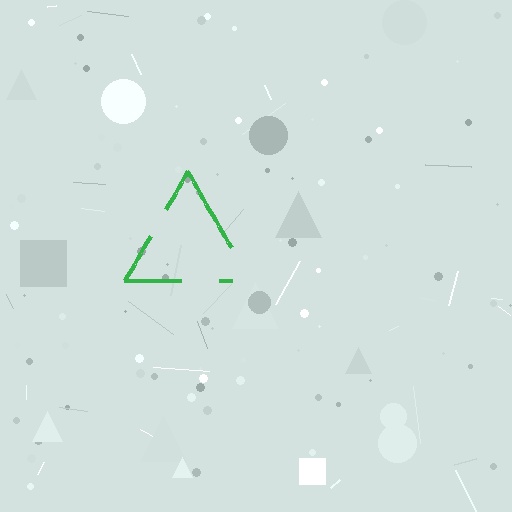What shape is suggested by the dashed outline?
The dashed outline suggests a triangle.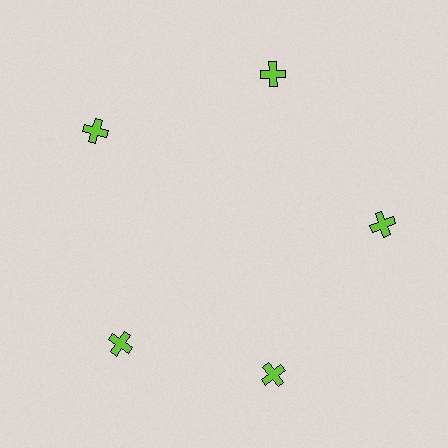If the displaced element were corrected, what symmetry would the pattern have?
It would have 5-fold rotational symmetry — the pattern would map onto itself every 72 degrees.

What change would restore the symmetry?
The symmetry would be restored by rotating it back into even spacing with its neighbors so that all 5 crosses sit at equal angles and equal distance from the center.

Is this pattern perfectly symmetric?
No. The 5 lime crosses are arranged in a ring, but one element near the 8 o'clock position is rotated out of alignment along the ring, breaking the 5-fold rotational symmetry.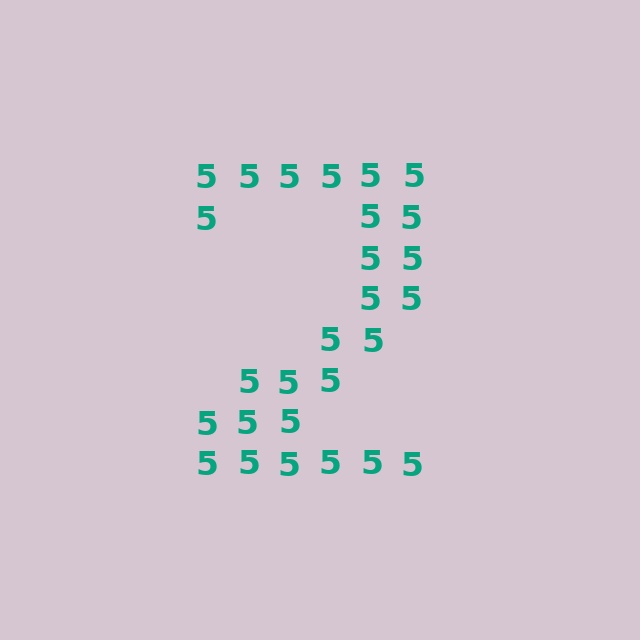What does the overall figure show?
The overall figure shows the digit 2.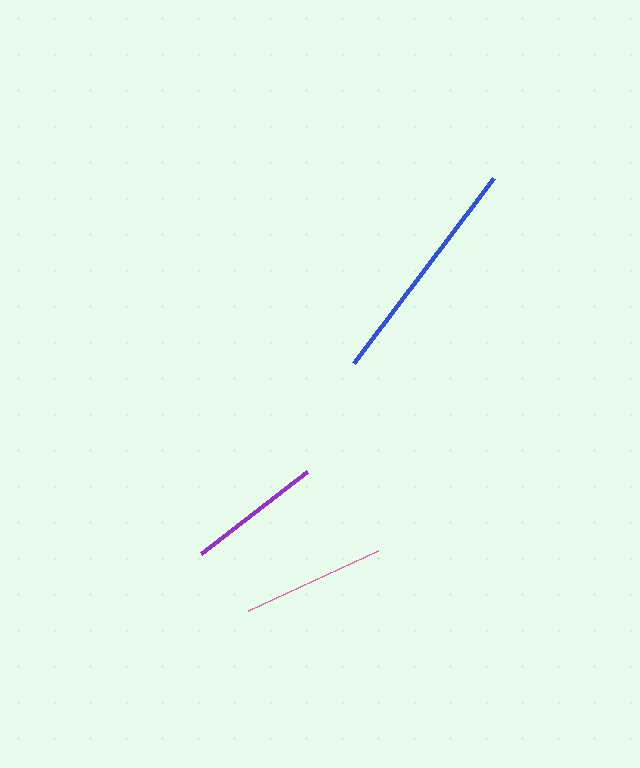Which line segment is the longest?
The blue line is the longest at approximately 232 pixels.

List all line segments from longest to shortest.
From longest to shortest: blue, pink, purple.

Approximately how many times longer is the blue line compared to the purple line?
The blue line is approximately 1.7 times the length of the purple line.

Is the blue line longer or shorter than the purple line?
The blue line is longer than the purple line.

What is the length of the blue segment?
The blue segment is approximately 232 pixels long.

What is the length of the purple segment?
The purple segment is approximately 134 pixels long.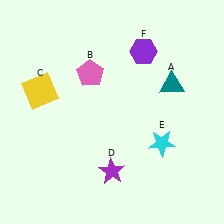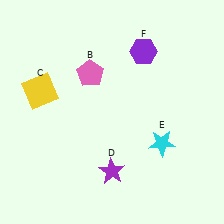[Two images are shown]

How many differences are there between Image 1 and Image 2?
There is 1 difference between the two images.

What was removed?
The teal triangle (A) was removed in Image 2.